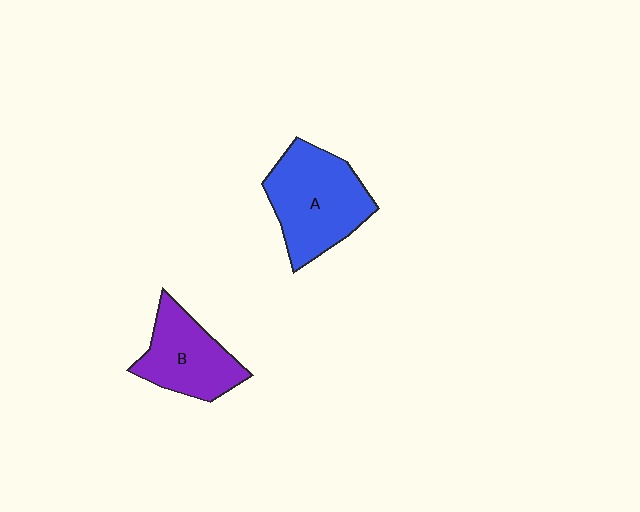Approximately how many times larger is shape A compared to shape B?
Approximately 1.3 times.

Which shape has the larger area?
Shape A (blue).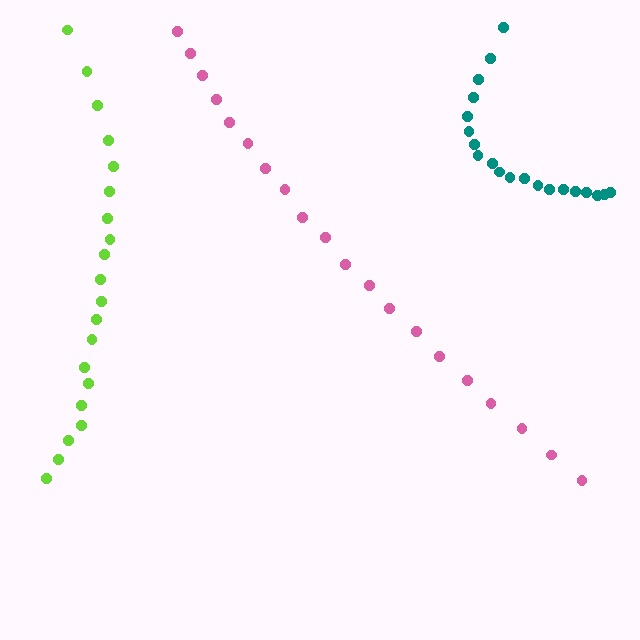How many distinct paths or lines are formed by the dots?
There are 3 distinct paths.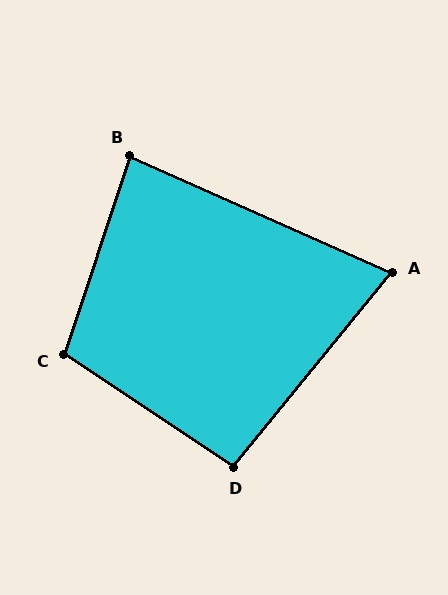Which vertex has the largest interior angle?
C, at approximately 105 degrees.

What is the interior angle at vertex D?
Approximately 96 degrees (obtuse).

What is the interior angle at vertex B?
Approximately 84 degrees (acute).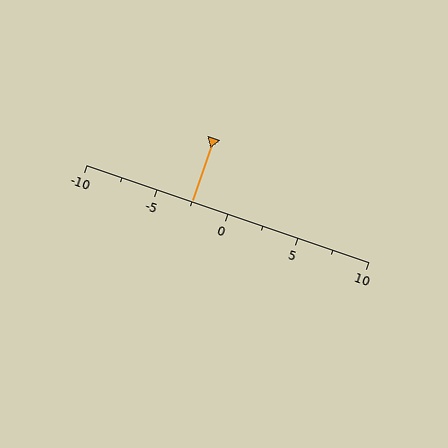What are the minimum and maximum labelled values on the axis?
The axis runs from -10 to 10.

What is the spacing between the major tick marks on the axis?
The major ticks are spaced 5 apart.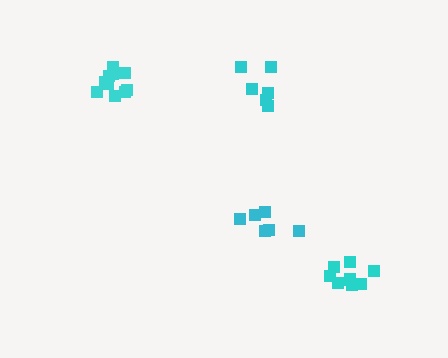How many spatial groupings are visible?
There are 4 spatial groupings.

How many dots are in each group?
Group 1: 6 dots, Group 2: 6 dots, Group 3: 8 dots, Group 4: 10 dots (30 total).